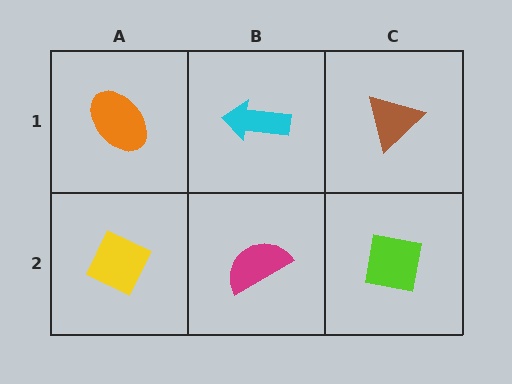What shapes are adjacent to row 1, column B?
A magenta semicircle (row 2, column B), an orange ellipse (row 1, column A), a brown triangle (row 1, column C).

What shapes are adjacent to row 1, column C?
A lime square (row 2, column C), a cyan arrow (row 1, column B).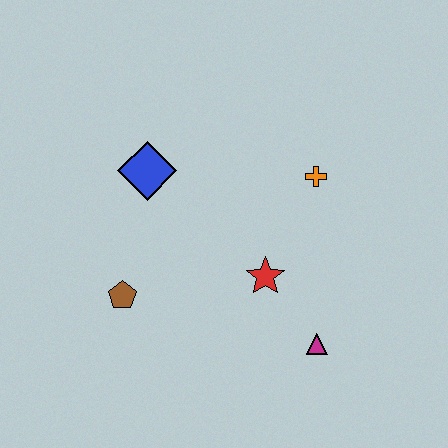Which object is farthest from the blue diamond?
The magenta triangle is farthest from the blue diamond.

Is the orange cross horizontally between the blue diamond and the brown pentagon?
No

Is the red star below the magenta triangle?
No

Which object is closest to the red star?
The magenta triangle is closest to the red star.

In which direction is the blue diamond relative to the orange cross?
The blue diamond is to the left of the orange cross.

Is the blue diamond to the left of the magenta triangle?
Yes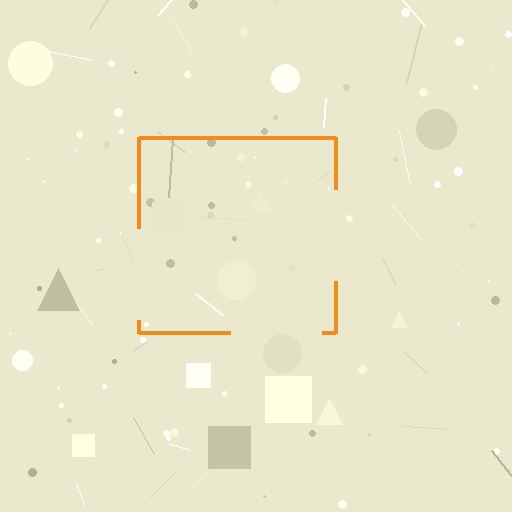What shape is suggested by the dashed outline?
The dashed outline suggests a square.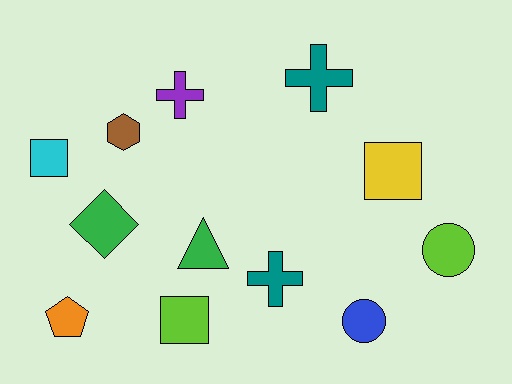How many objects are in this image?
There are 12 objects.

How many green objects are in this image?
There are 2 green objects.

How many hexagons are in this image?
There is 1 hexagon.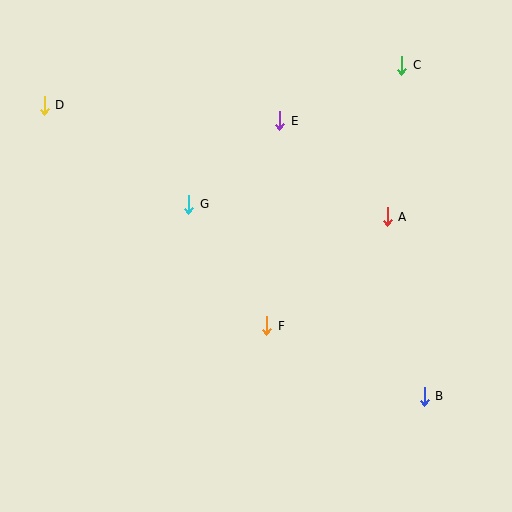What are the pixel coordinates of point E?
Point E is at (280, 121).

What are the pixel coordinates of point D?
Point D is at (44, 105).